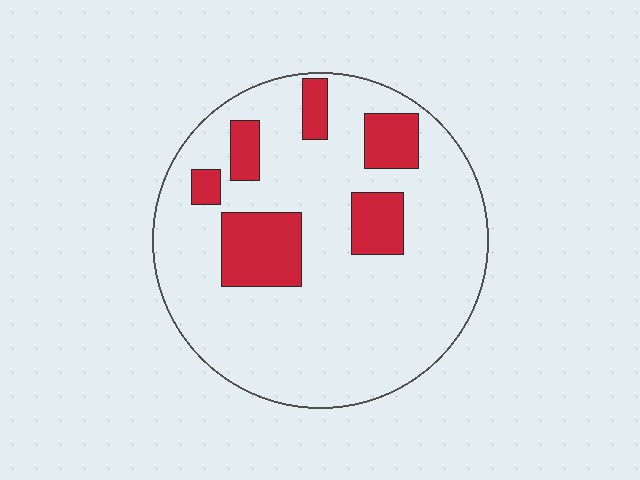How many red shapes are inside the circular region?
6.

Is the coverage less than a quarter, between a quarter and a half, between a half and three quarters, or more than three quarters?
Less than a quarter.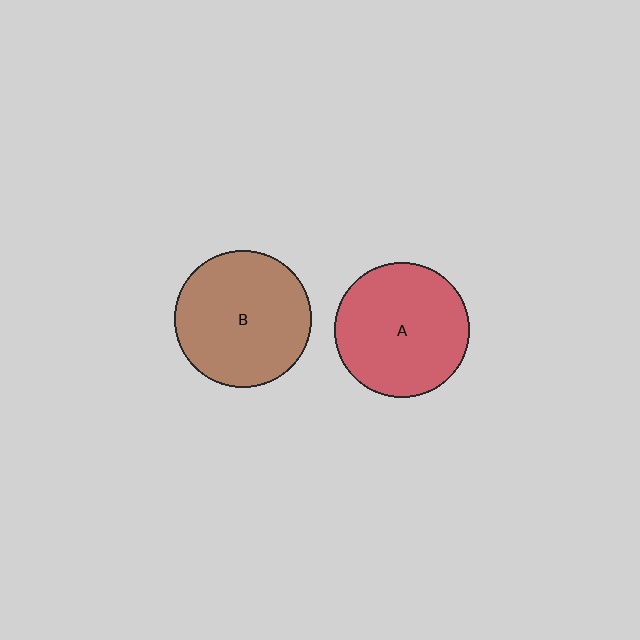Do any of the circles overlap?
No, none of the circles overlap.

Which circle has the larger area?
Circle B (brown).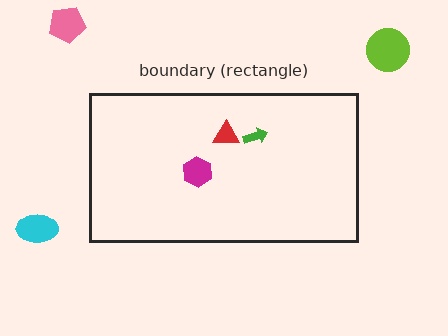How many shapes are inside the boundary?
3 inside, 3 outside.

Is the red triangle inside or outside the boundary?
Inside.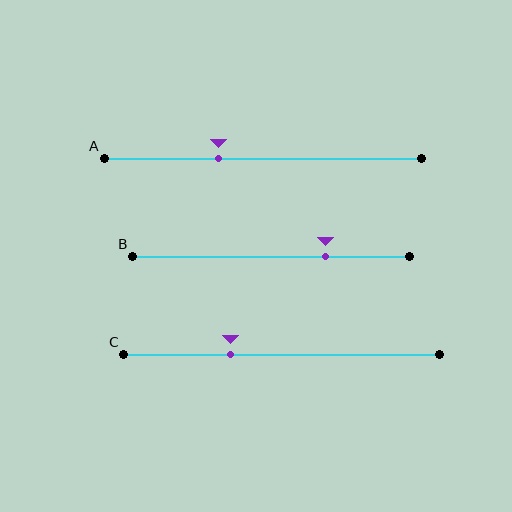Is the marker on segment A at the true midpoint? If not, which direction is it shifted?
No, the marker on segment A is shifted to the left by about 14% of the segment length.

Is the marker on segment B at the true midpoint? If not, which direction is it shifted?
No, the marker on segment B is shifted to the right by about 20% of the segment length.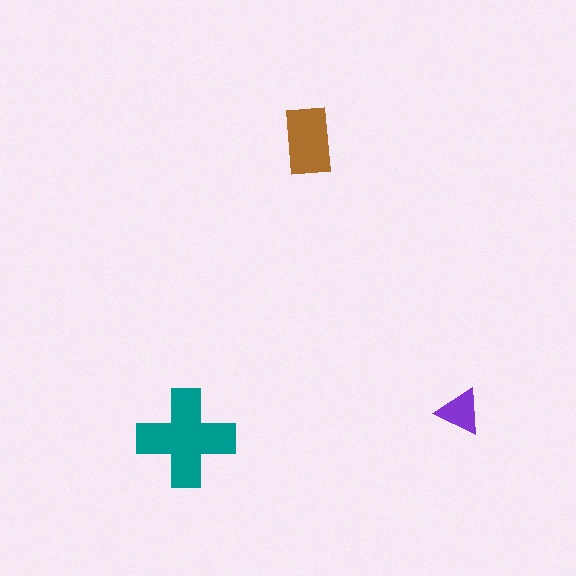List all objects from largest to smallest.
The teal cross, the brown rectangle, the purple triangle.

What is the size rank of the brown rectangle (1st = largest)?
2nd.